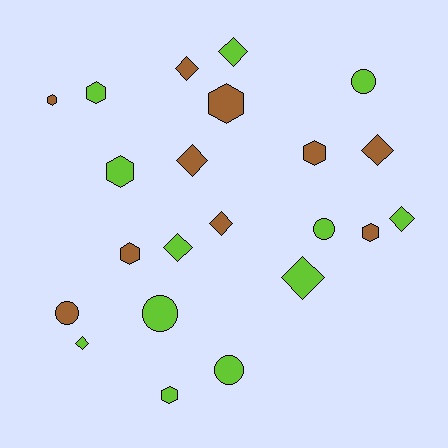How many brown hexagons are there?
There are 5 brown hexagons.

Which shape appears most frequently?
Diamond, with 9 objects.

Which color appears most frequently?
Lime, with 12 objects.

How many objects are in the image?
There are 22 objects.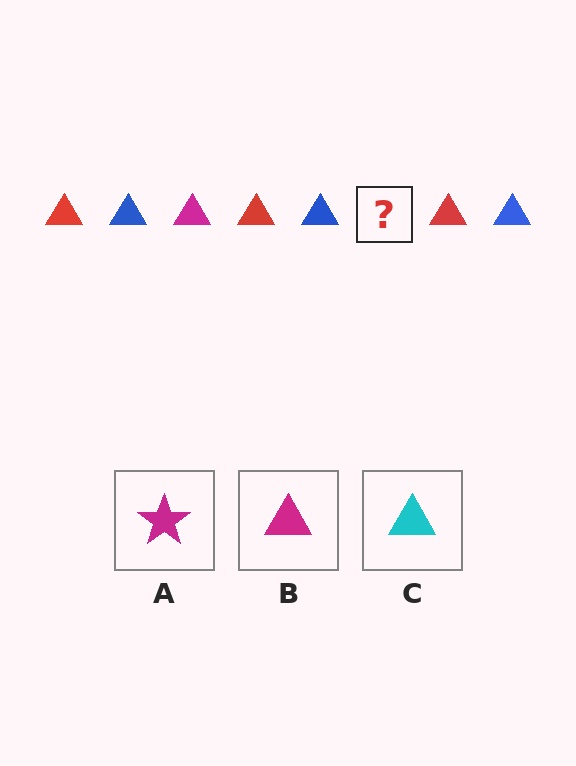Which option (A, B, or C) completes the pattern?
B.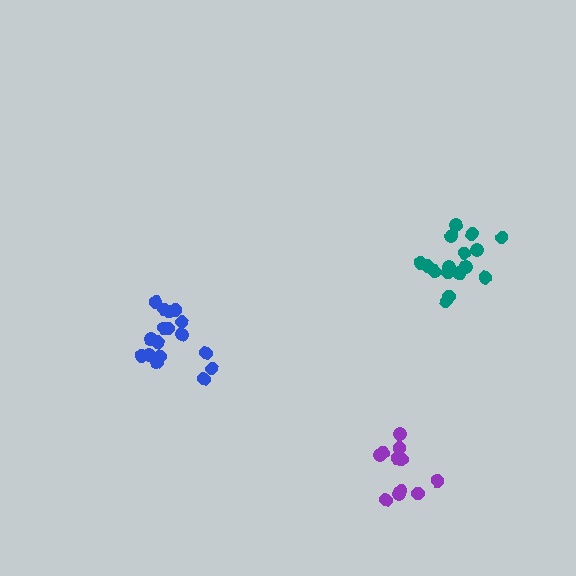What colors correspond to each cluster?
The clusters are colored: blue, teal, purple.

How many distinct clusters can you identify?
There are 3 distinct clusters.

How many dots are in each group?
Group 1: 17 dots, Group 2: 16 dots, Group 3: 11 dots (44 total).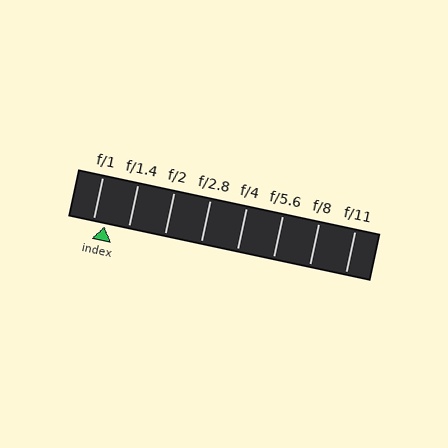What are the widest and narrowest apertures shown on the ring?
The widest aperture shown is f/1 and the narrowest is f/11.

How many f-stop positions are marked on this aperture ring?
There are 8 f-stop positions marked.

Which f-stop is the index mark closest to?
The index mark is closest to f/1.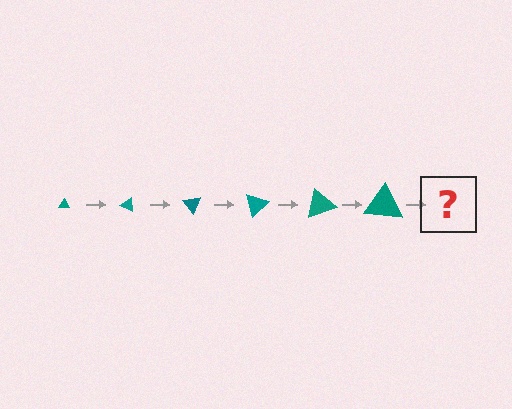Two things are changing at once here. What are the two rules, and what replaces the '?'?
The two rules are that the triangle grows larger each step and it rotates 25 degrees each step. The '?' should be a triangle, larger than the previous one and rotated 150 degrees from the start.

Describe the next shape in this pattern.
It should be a triangle, larger than the previous one and rotated 150 degrees from the start.